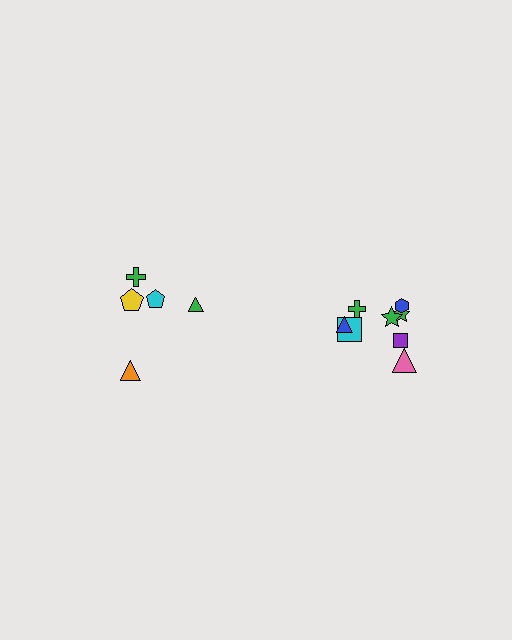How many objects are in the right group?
There are 8 objects.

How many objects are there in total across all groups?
There are 13 objects.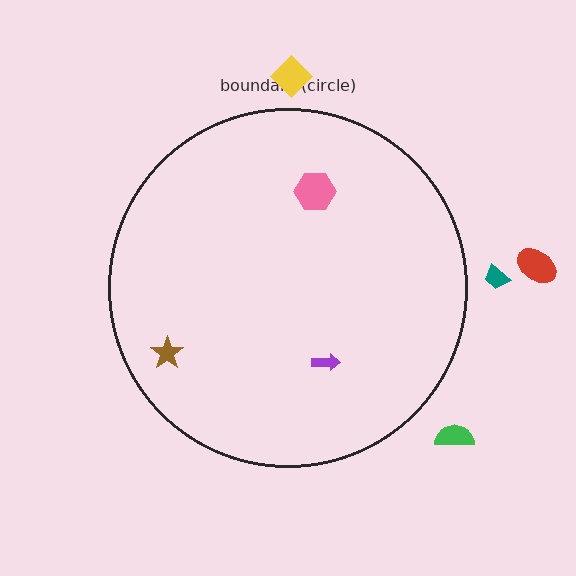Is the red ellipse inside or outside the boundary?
Outside.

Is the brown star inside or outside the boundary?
Inside.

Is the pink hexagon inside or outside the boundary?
Inside.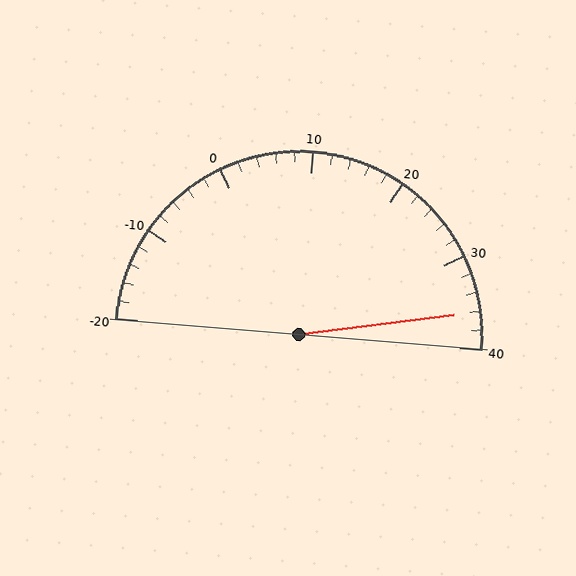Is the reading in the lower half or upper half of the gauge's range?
The reading is in the upper half of the range (-20 to 40).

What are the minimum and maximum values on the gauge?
The gauge ranges from -20 to 40.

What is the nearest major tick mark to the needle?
The nearest major tick mark is 40.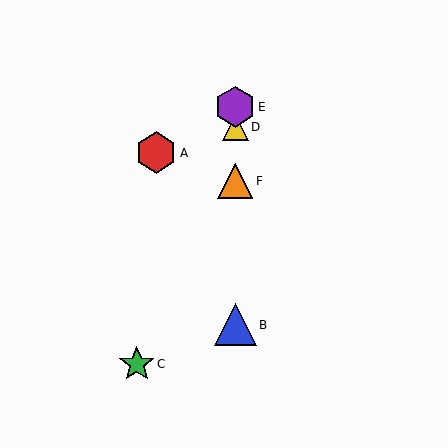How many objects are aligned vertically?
4 objects (B, D, E, F) are aligned vertically.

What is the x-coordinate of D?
Object D is at x≈235.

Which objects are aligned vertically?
Objects B, D, E, F are aligned vertically.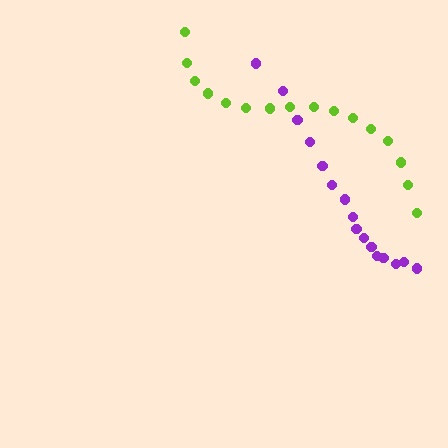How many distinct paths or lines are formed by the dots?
There are 2 distinct paths.